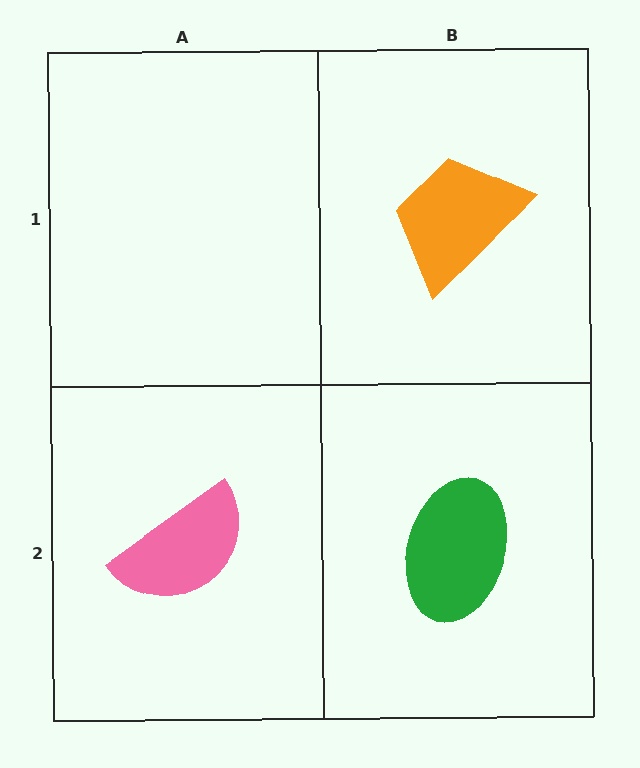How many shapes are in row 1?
1 shape.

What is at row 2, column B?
A green ellipse.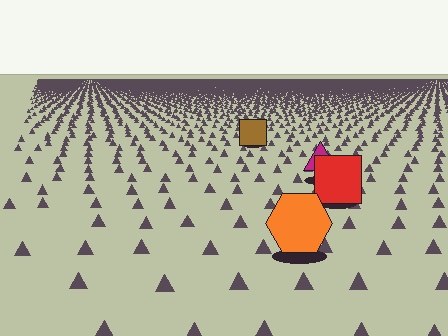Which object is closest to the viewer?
The orange hexagon is closest. The texture marks near it are larger and more spread out.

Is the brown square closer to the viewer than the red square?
No. The red square is closer — you can tell from the texture gradient: the ground texture is coarser near it.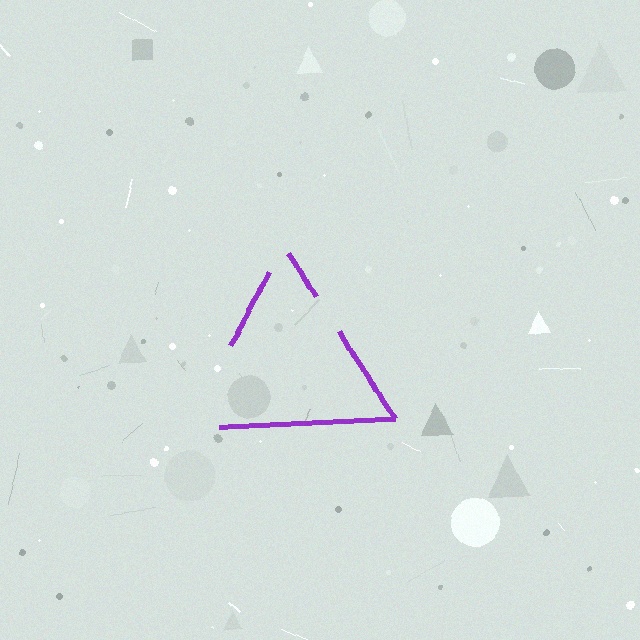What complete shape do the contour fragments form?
The contour fragments form a triangle.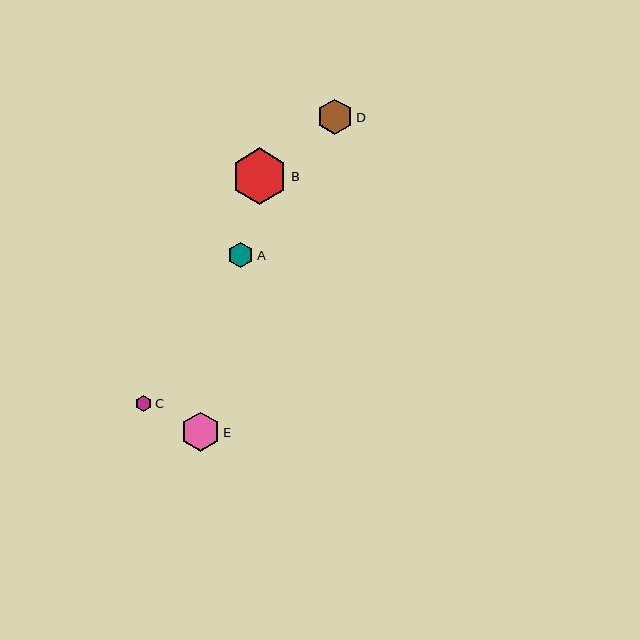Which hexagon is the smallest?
Hexagon C is the smallest with a size of approximately 16 pixels.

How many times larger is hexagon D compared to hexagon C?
Hexagon D is approximately 2.3 times the size of hexagon C.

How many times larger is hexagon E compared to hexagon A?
Hexagon E is approximately 1.6 times the size of hexagon A.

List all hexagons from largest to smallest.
From largest to smallest: B, E, D, A, C.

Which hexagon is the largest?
Hexagon B is the largest with a size of approximately 56 pixels.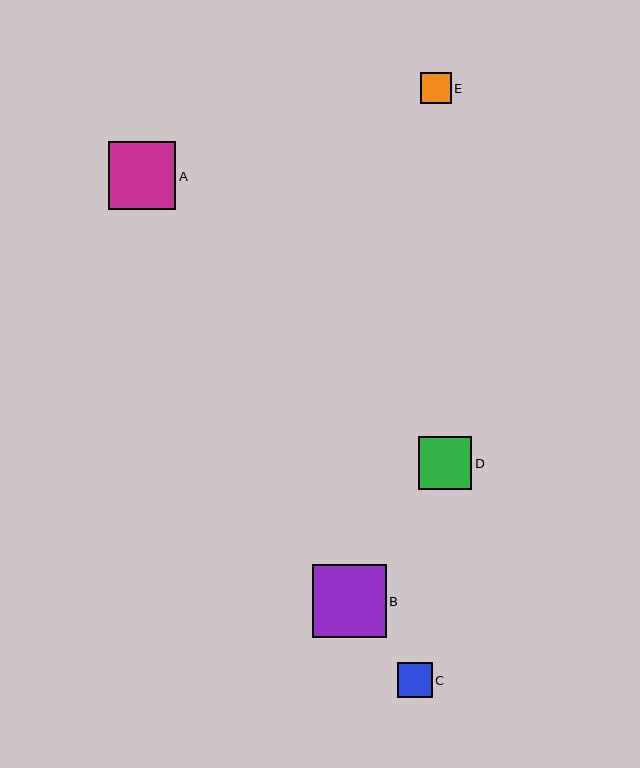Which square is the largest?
Square B is the largest with a size of approximately 74 pixels.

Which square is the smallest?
Square E is the smallest with a size of approximately 31 pixels.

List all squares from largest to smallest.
From largest to smallest: B, A, D, C, E.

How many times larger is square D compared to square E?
Square D is approximately 1.7 times the size of square E.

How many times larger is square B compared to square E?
Square B is approximately 2.4 times the size of square E.